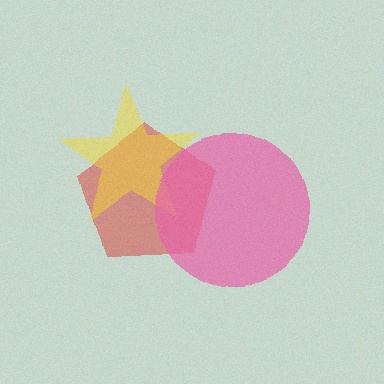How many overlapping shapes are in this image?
There are 3 overlapping shapes in the image.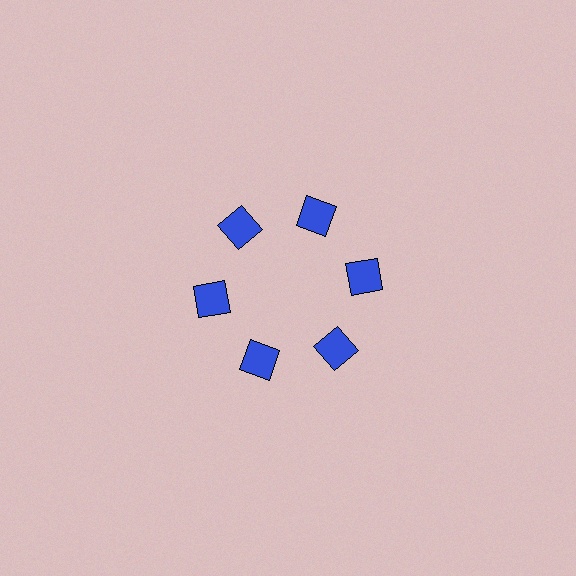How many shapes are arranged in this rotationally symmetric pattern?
There are 6 shapes, arranged in 6 groups of 1.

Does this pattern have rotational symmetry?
Yes, this pattern has 6-fold rotational symmetry. It looks the same after rotating 60 degrees around the center.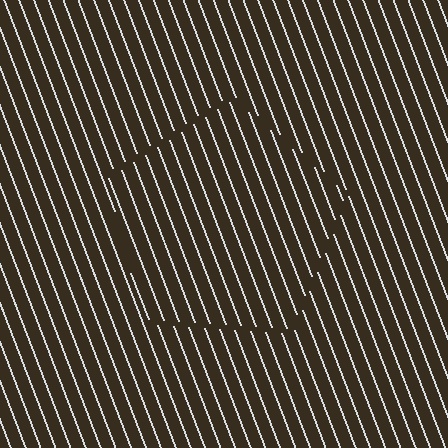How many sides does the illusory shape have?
5 sides — the line-ends trace a pentagon.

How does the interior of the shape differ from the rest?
The interior of the shape contains the same grating, shifted by half a period — the contour is defined by the phase discontinuity where line-ends from the inner and outer gratings abut.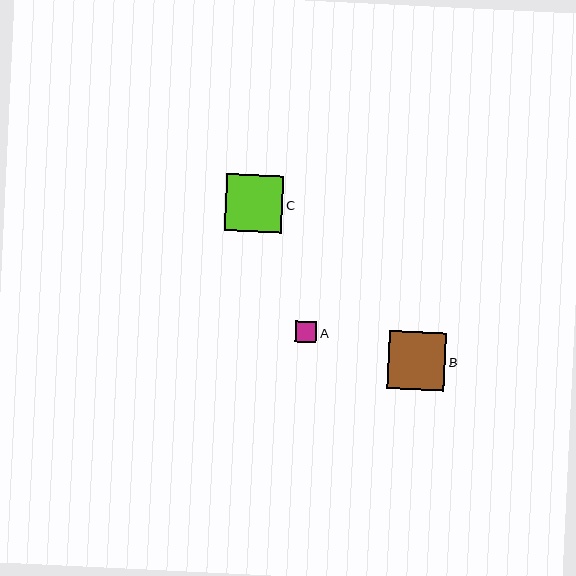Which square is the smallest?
Square A is the smallest with a size of approximately 21 pixels.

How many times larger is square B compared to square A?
Square B is approximately 2.7 times the size of square A.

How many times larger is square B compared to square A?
Square B is approximately 2.7 times the size of square A.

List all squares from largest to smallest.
From largest to smallest: B, C, A.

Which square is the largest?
Square B is the largest with a size of approximately 58 pixels.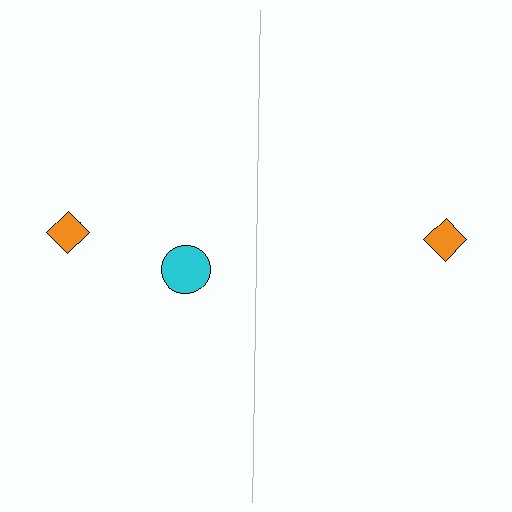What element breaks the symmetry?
A cyan circle is missing from the right side.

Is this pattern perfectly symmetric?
No, the pattern is not perfectly symmetric. A cyan circle is missing from the right side.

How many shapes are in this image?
There are 3 shapes in this image.